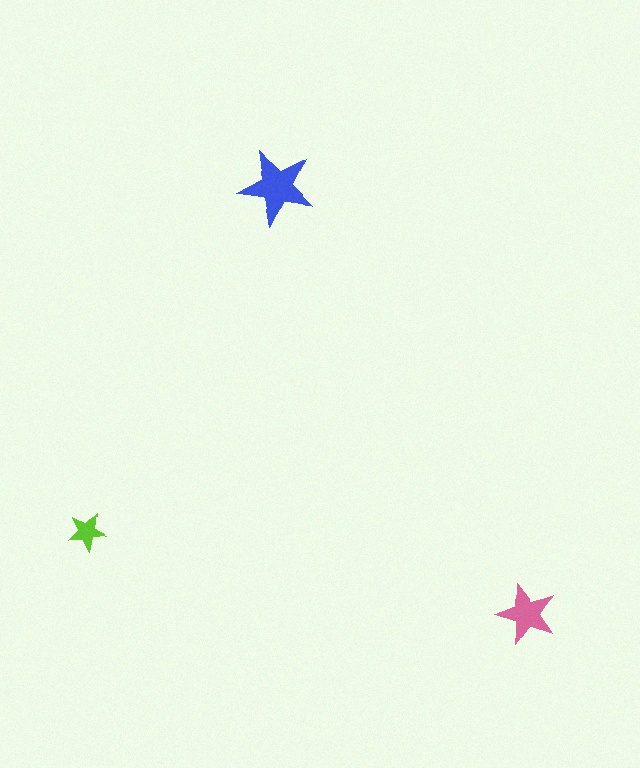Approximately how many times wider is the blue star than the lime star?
About 2 times wider.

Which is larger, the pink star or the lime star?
The pink one.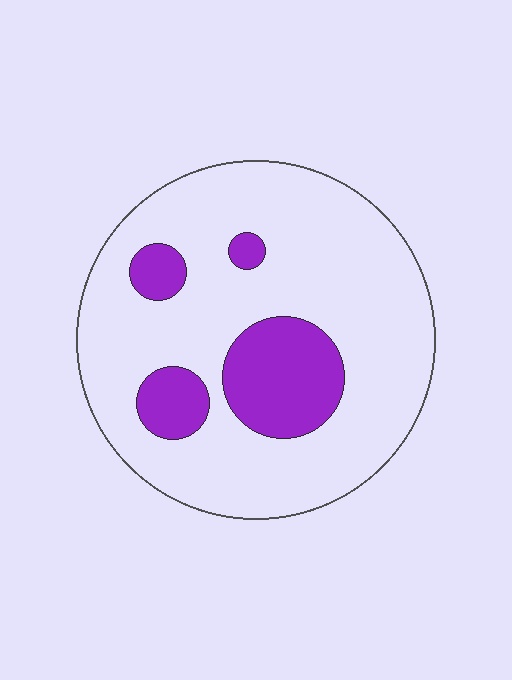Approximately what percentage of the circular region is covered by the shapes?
Approximately 20%.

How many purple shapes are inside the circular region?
4.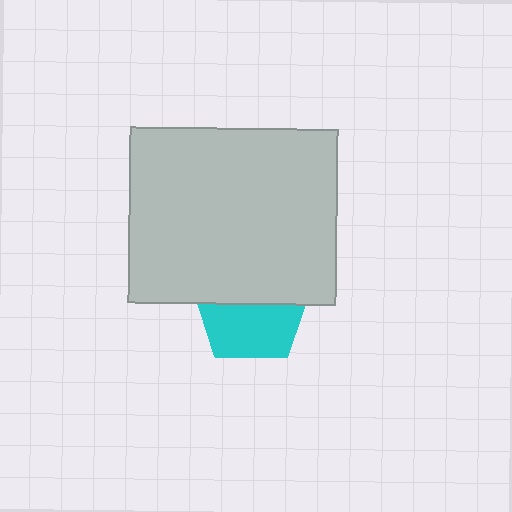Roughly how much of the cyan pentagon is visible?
About half of it is visible (roughly 51%).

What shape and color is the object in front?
The object in front is a light gray rectangle.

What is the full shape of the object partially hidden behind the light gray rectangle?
The partially hidden object is a cyan pentagon.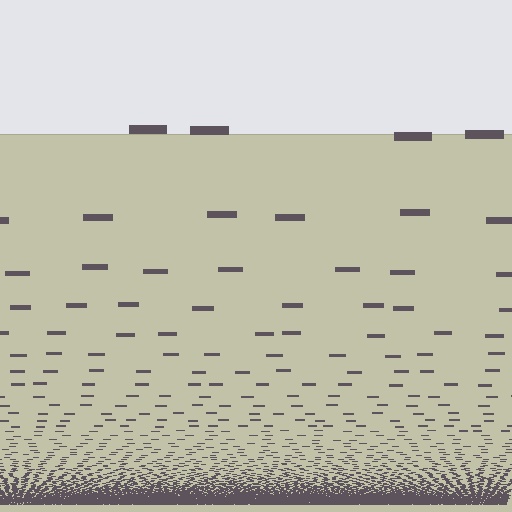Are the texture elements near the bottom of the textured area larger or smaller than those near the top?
Smaller. The gradient is inverted — elements near the bottom are smaller and denser.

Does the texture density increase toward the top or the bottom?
Density increases toward the bottom.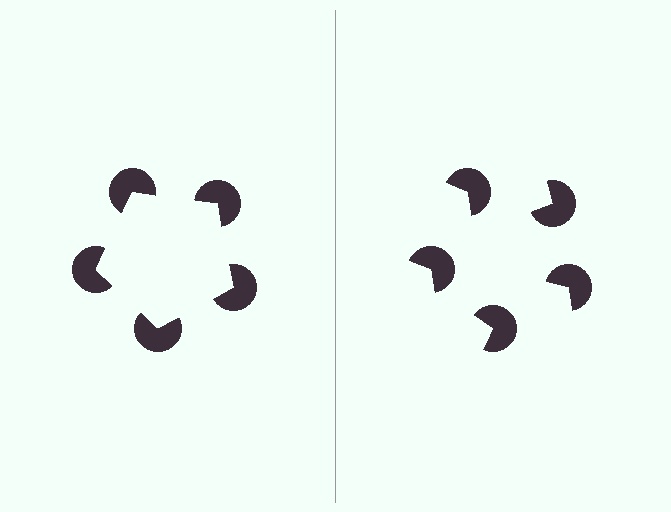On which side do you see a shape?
An illusory pentagon appears on the left side. On the right side the wedge cuts are rotated, so no coherent shape forms.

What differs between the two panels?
The pac-man discs are positioned identically on both sides; only the wedge orientations differ. On the left they align to a pentagon; on the right they are misaligned.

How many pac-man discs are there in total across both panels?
10 — 5 on each side.